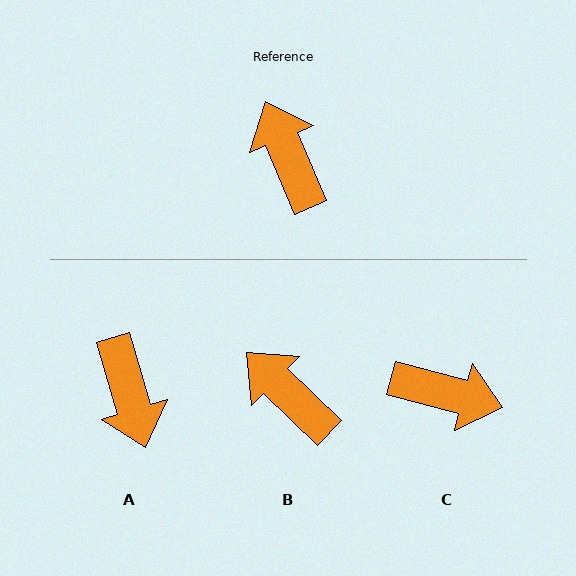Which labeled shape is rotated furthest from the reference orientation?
A, about 174 degrees away.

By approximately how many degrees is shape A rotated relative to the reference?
Approximately 174 degrees counter-clockwise.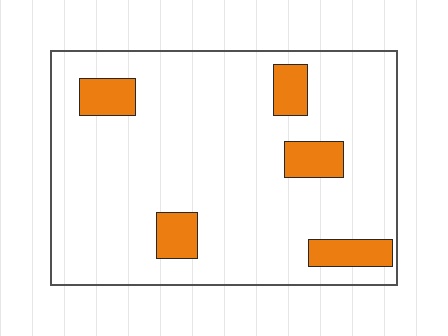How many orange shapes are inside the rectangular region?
5.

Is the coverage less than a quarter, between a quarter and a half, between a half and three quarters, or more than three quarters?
Less than a quarter.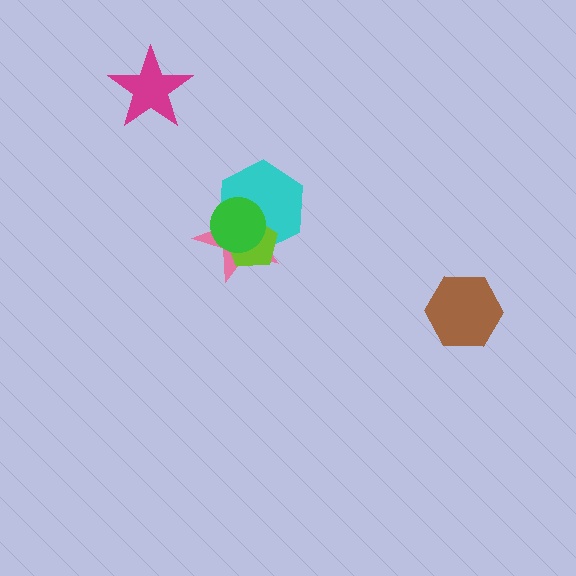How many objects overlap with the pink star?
3 objects overlap with the pink star.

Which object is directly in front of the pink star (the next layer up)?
The cyan hexagon is directly in front of the pink star.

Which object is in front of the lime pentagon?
The green circle is in front of the lime pentagon.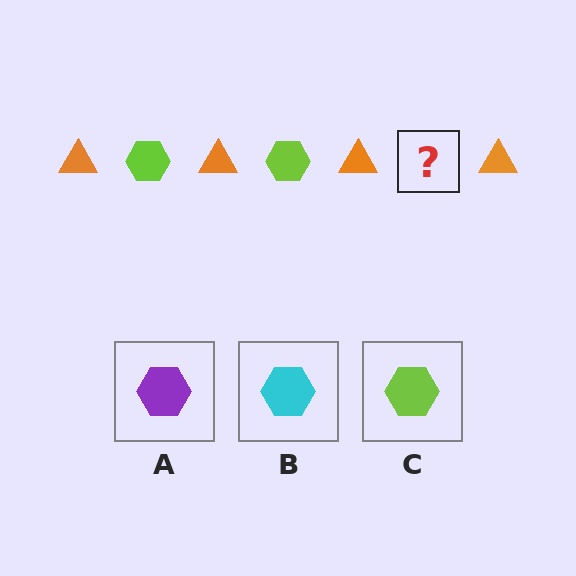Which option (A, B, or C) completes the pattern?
C.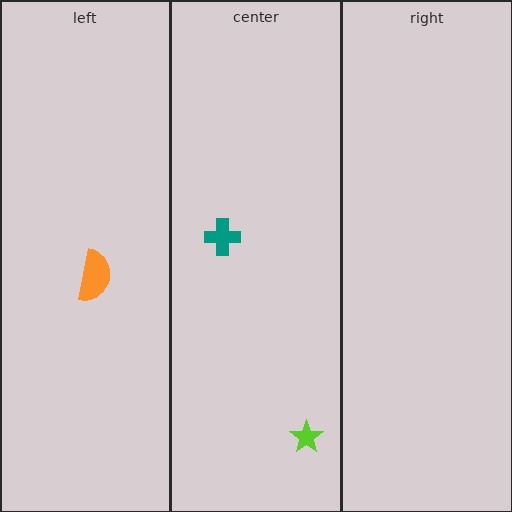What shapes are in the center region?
The lime star, the teal cross.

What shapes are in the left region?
The orange semicircle.